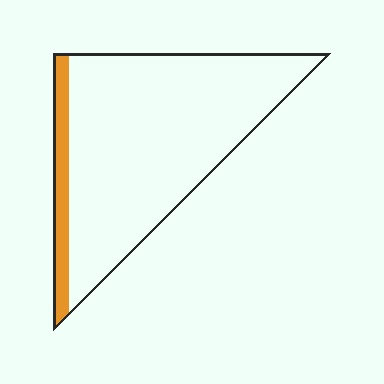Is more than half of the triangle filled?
No.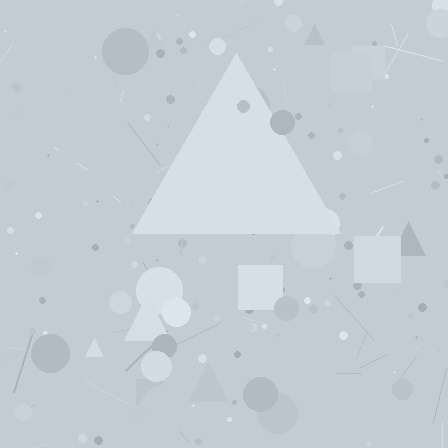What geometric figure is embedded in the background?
A triangle is embedded in the background.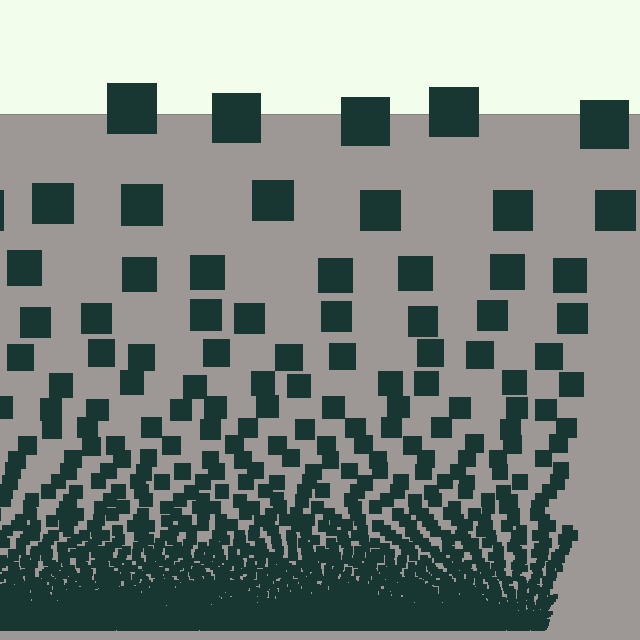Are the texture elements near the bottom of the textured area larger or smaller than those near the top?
Smaller. The gradient is inverted — elements near the bottom are smaller and denser.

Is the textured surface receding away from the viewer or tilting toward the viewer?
The surface appears to tilt toward the viewer. Texture elements get larger and sparser toward the top.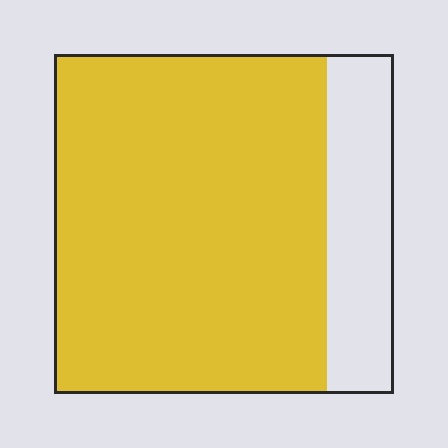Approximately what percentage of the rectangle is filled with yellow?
Approximately 80%.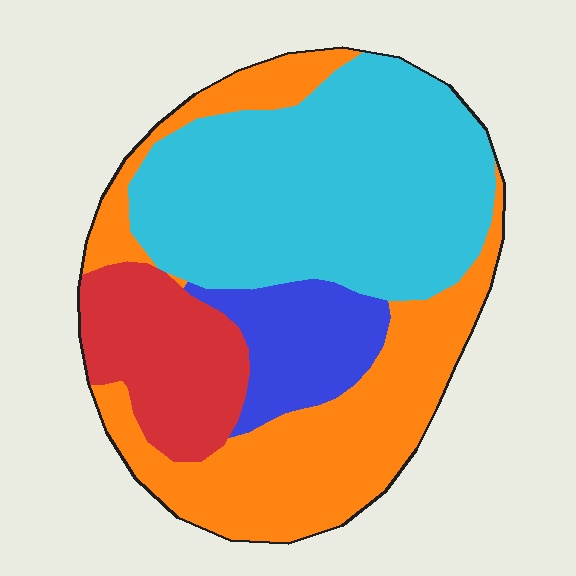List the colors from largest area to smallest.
From largest to smallest: cyan, orange, red, blue.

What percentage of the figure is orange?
Orange covers 33% of the figure.